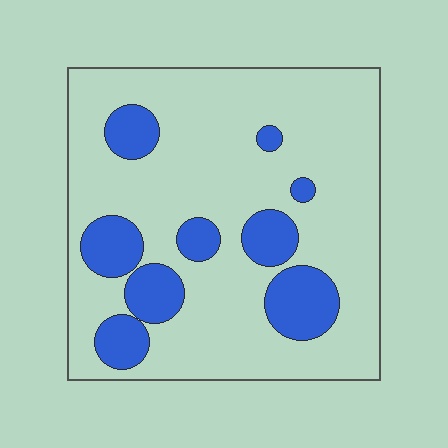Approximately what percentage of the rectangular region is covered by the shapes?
Approximately 20%.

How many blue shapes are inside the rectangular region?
9.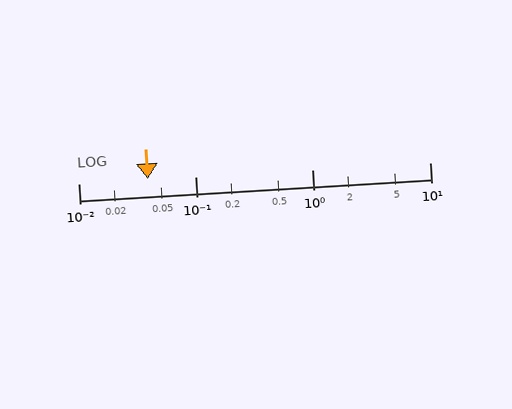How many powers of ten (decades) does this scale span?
The scale spans 3 decades, from 0.01 to 10.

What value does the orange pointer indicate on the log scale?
The pointer indicates approximately 0.039.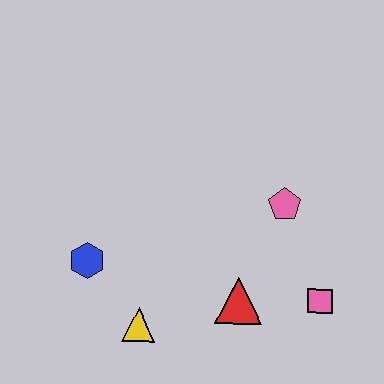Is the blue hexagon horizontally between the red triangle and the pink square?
No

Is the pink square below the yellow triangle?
No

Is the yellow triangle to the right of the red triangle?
No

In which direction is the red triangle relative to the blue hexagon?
The red triangle is to the right of the blue hexagon.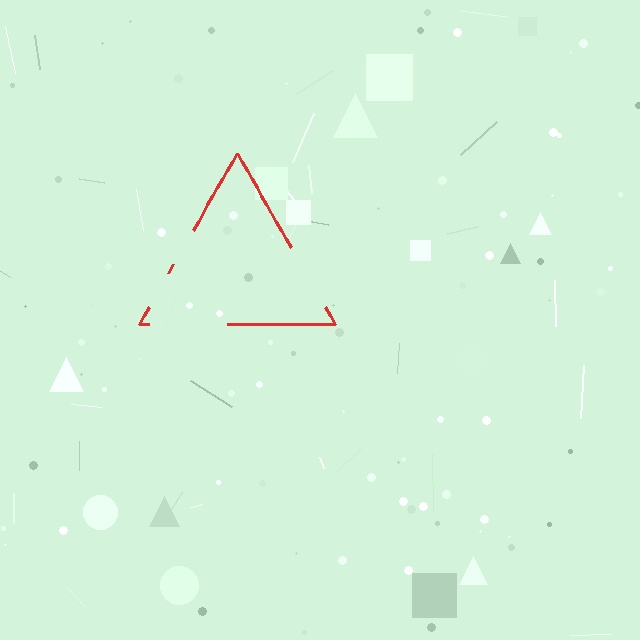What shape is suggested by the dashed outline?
The dashed outline suggests a triangle.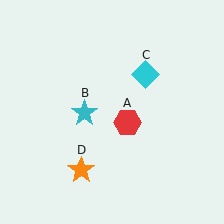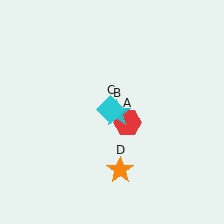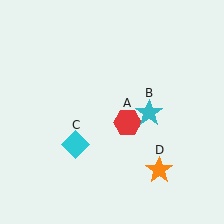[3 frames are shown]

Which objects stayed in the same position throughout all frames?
Red hexagon (object A) remained stationary.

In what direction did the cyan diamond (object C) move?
The cyan diamond (object C) moved down and to the left.